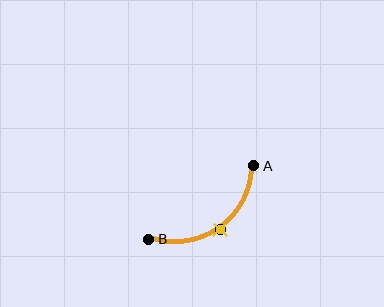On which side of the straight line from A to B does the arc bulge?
The arc bulges below and to the right of the straight line connecting A and B.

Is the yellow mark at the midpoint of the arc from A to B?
Yes. The yellow mark lies on the arc at equal arc-length from both A and B — it is the arc midpoint.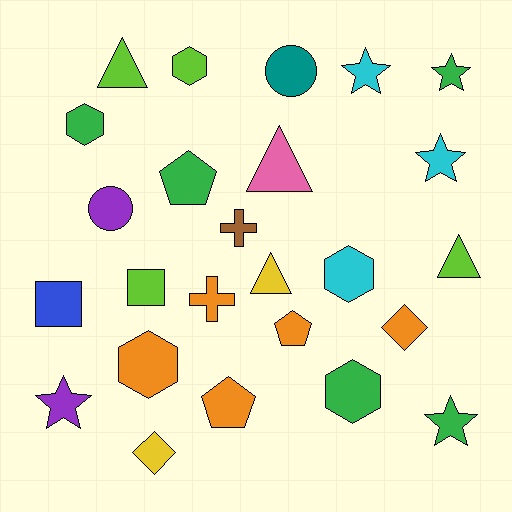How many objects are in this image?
There are 25 objects.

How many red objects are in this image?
There are no red objects.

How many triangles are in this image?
There are 4 triangles.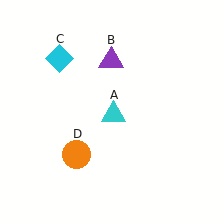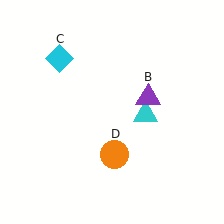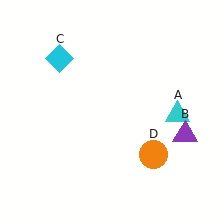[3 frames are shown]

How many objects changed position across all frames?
3 objects changed position: cyan triangle (object A), purple triangle (object B), orange circle (object D).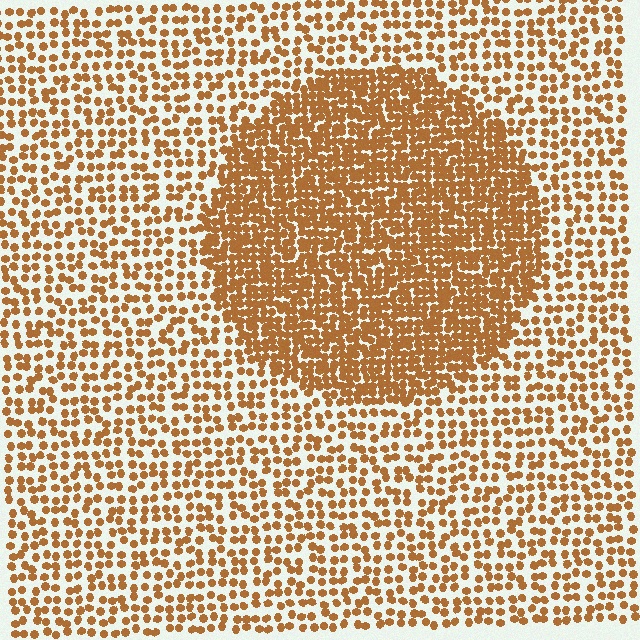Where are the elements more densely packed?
The elements are more densely packed inside the circle boundary.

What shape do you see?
I see a circle.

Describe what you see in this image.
The image contains small brown elements arranged at two different densities. A circle-shaped region is visible where the elements are more densely packed than the surrounding area.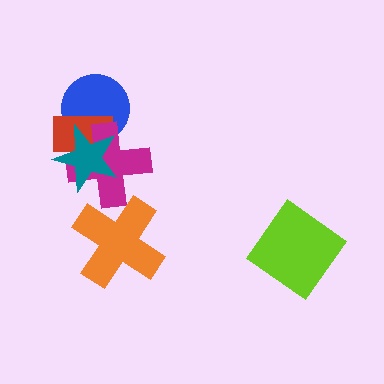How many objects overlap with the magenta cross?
4 objects overlap with the magenta cross.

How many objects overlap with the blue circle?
3 objects overlap with the blue circle.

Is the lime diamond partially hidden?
No, no other shape covers it.